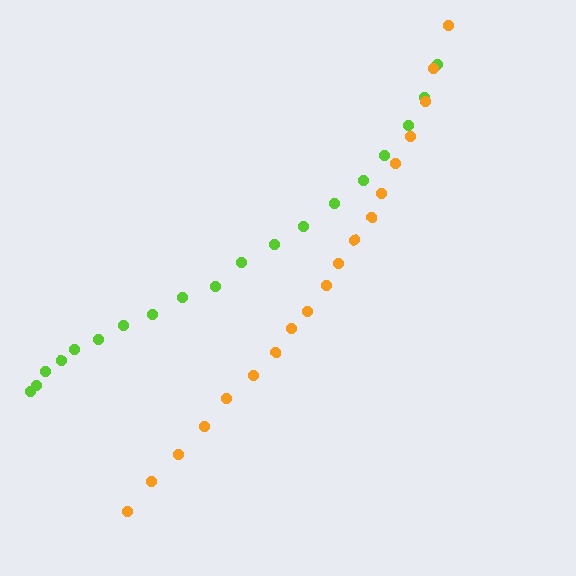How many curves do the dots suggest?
There are 2 distinct paths.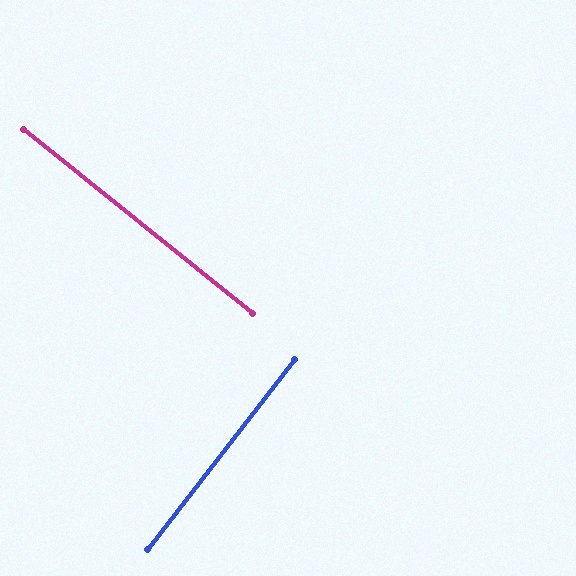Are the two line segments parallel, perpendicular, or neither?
Perpendicular — they meet at approximately 89°.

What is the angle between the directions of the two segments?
Approximately 89 degrees.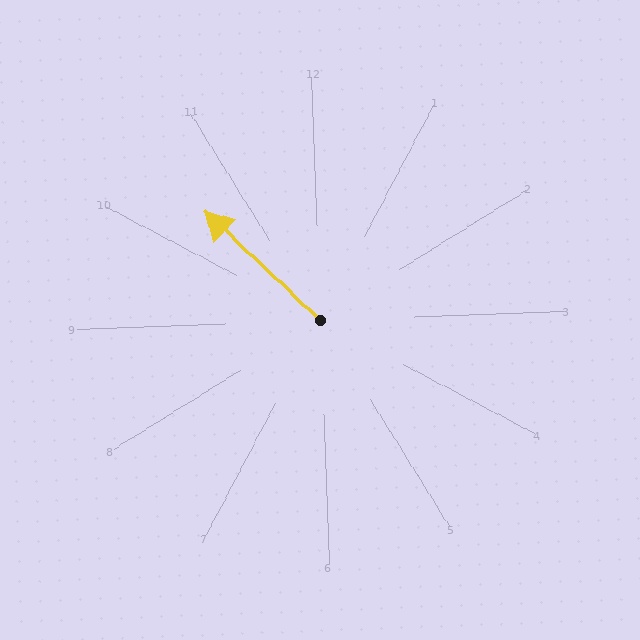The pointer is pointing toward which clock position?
Roughly 11 o'clock.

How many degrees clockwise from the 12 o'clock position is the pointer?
Approximately 315 degrees.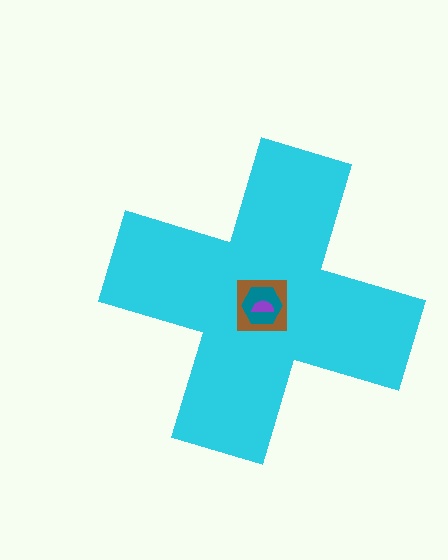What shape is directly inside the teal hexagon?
The purple semicircle.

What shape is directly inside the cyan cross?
The brown square.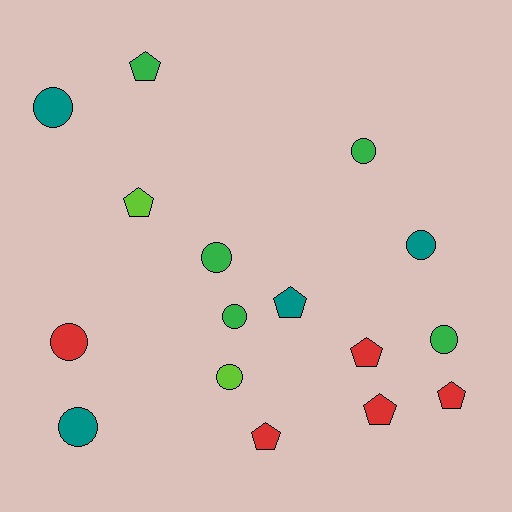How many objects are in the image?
There are 16 objects.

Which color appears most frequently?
Red, with 5 objects.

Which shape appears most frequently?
Circle, with 9 objects.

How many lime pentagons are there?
There is 1 lime pentagon.